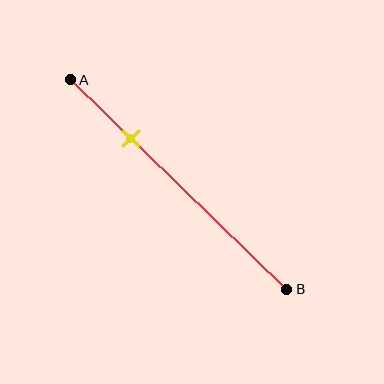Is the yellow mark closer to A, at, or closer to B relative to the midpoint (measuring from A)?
The yellow mark is closer to point A than the midpoint of segment AB.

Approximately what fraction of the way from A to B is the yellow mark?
The yellow mark is approximately 30% of the way from A to B.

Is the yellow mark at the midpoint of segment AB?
No, the mark is at about 30% from A, not at the 50% midpoint.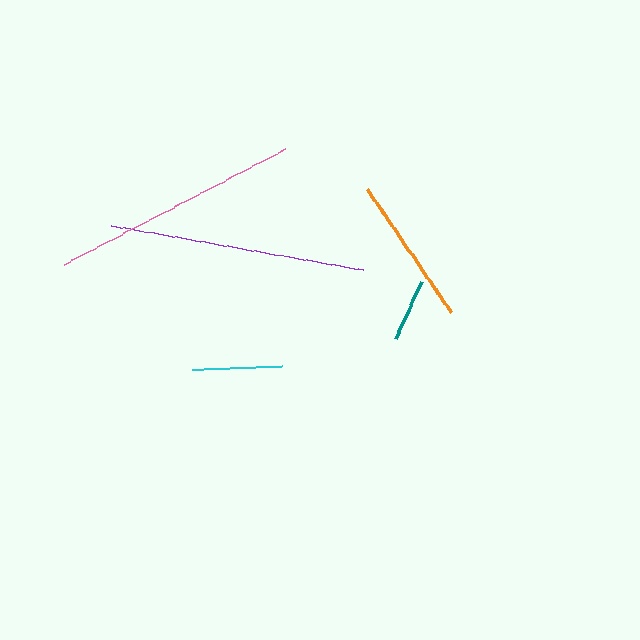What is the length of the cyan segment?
The cyan segment is approximately 90 pixels long.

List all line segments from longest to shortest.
From longest to shortest: purple, pink, orange, cyan, teal.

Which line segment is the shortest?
The teal line is the shortest at approximately 63 pixels.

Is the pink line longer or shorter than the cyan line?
The pink line is longer than the cyan line.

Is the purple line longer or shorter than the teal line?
The purple line is longer than the teal line.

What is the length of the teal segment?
The teal segment is approximately 63 pixels long.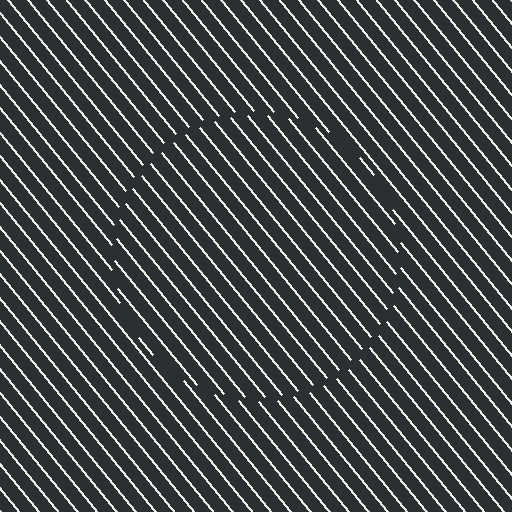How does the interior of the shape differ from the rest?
The interior of the shape contains the same grating, shifted by half a period — the contour is defined by the phase discontinuity where line-ends from the inner and outer gratings abut.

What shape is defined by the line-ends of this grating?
An illusory circle. The interior of the shape contains the same grating, shifted by half a period — the contour is defined by the phase discontinuity where line-ends from the inner and outer gratings abut.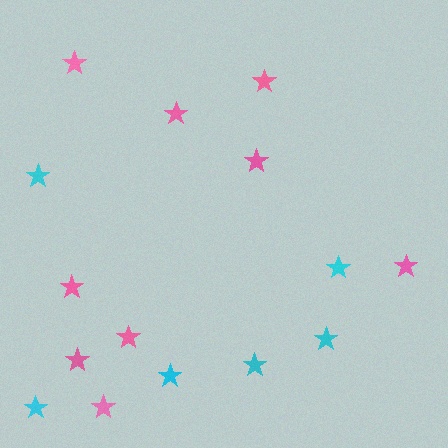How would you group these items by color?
There are 2 groups: one group of pink stars (9) and one group of cyan stars (6).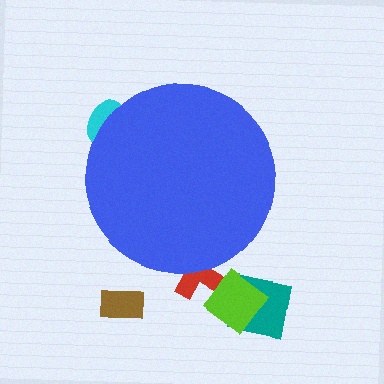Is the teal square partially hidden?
No, the teal square is fully visible.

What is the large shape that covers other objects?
A blue circle.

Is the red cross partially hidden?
Yes, the red cross is partially hidden behind the blue circle.